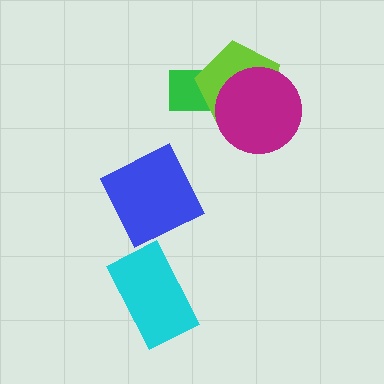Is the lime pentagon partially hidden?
Yes, it is partially covered by another shape.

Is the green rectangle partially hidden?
Yes, it is partially covered by another shape.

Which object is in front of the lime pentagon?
The magenta circle is in front of the lime pentagon.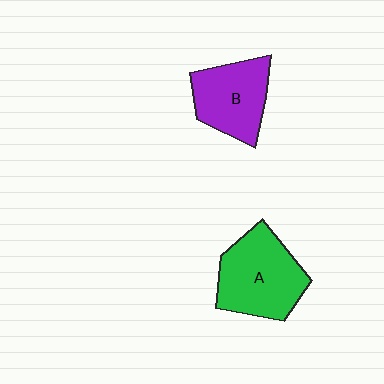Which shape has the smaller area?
Shape B (purple).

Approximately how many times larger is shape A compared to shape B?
Approximately 1.3 times.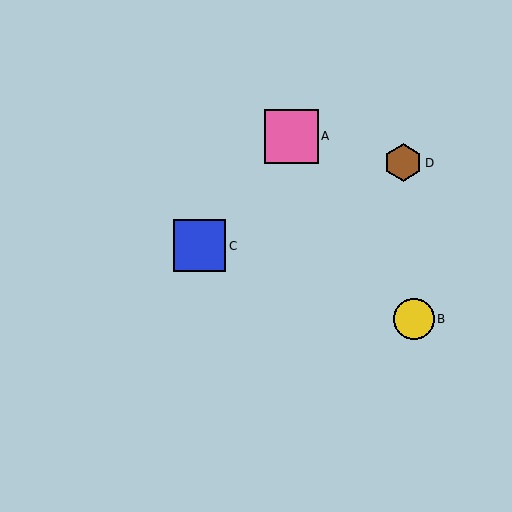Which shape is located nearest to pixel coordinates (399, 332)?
The yellow circle (labeled B) at (414, 319) is nearest to that location.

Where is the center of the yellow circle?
The center of the yellow circle is at (414, 319).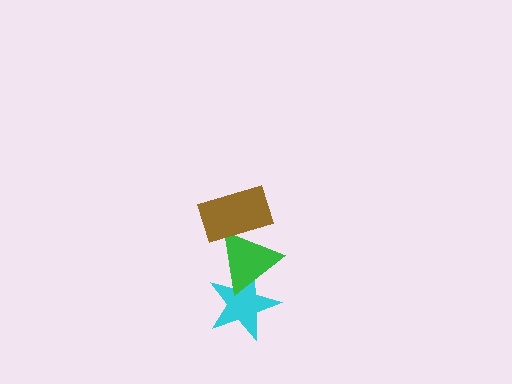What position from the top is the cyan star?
The cyan star is 3rd from the top.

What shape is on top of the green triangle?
The brown rectangle is on top of the green triangle.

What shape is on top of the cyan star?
The green triangle is on top of the cyan star.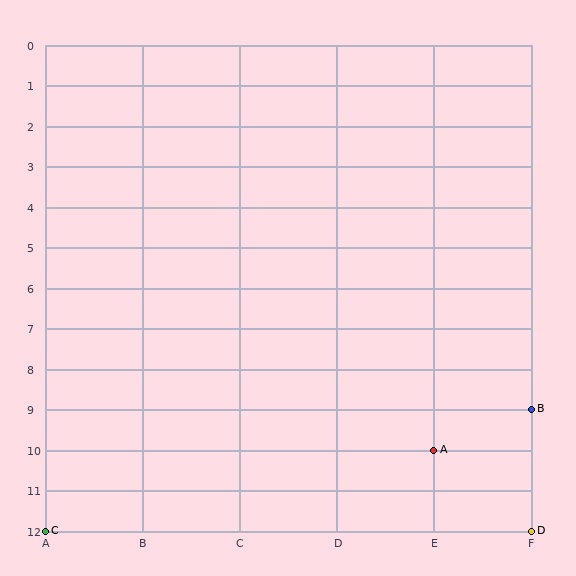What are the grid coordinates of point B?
Point B is at grid coordinates (F, 9).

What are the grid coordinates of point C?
Point C is at grid coordinates (A, 12).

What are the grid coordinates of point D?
Point D is at grid coordinates (F, 12).